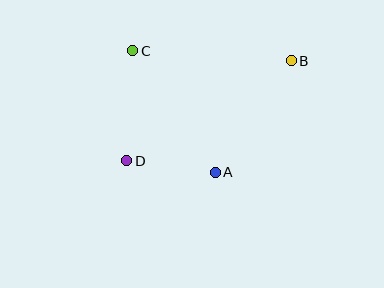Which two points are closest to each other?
Points A and D are closest to each other.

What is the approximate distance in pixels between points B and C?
The distance between B and C is approximately 159 pixels.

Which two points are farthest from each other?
Points B and D are farthest from each other.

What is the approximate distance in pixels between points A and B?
The distance between A and B is approximately 135 pixels.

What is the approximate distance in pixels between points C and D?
The distance between C and D is approximately 110 pixels.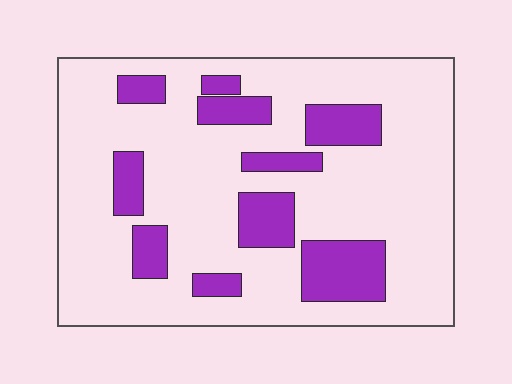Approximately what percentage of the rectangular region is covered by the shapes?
Approximately 20%.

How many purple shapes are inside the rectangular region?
10.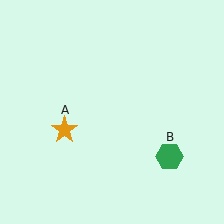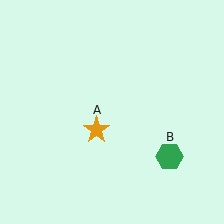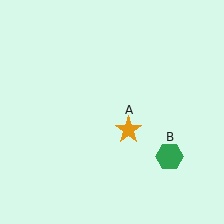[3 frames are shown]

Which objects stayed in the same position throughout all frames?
Green hexagon (object B) remained stationary.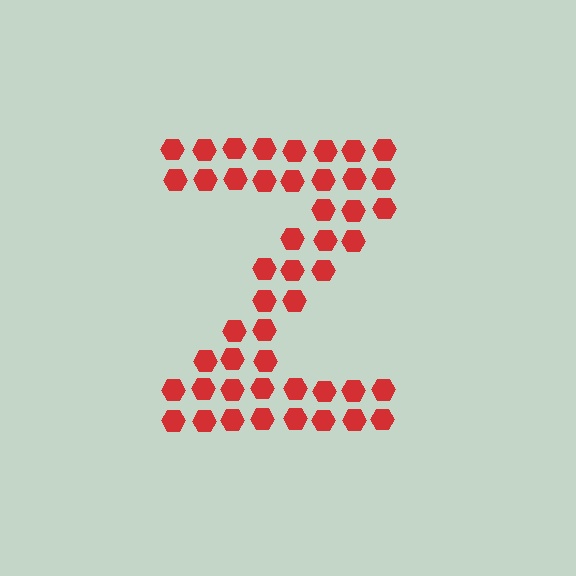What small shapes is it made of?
It is made of small hexagons.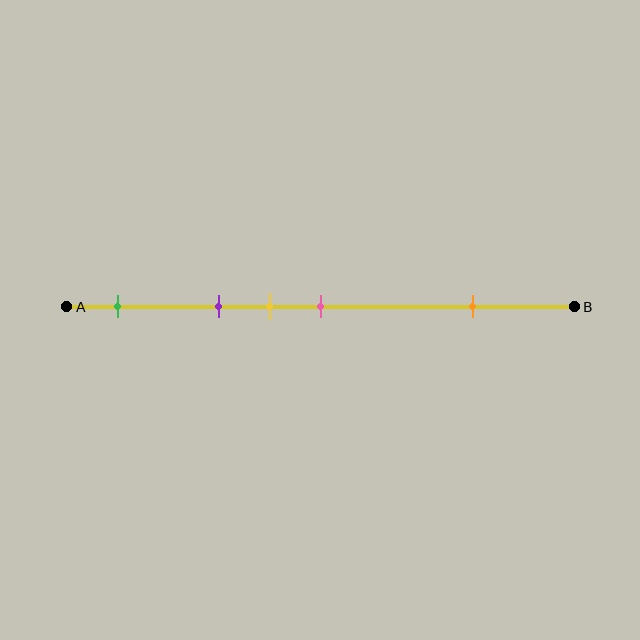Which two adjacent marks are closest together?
The yellow and pink marks are the closest adjacent pair.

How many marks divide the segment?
There are 5 marks dividing the segment.